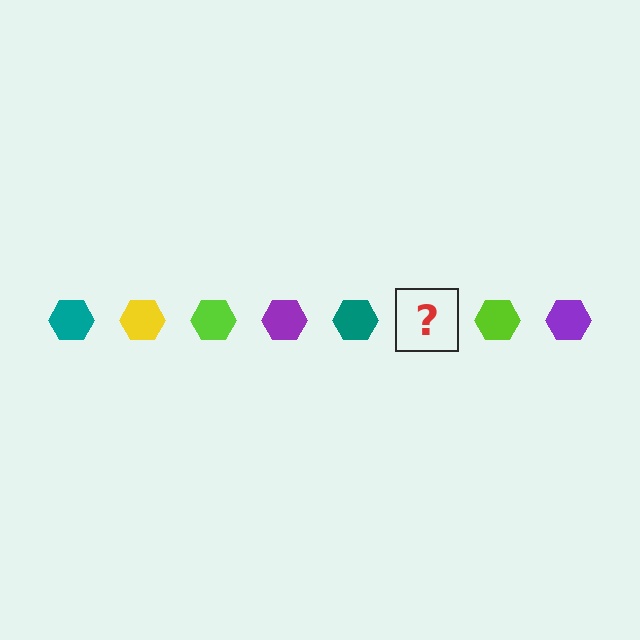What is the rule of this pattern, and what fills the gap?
The rule is that the pattern cycles through teal, yellow, lime, purple hexagons. The gap should be filled with a yellow hexagon.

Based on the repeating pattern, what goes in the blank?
The blank should be a yellow hexagon.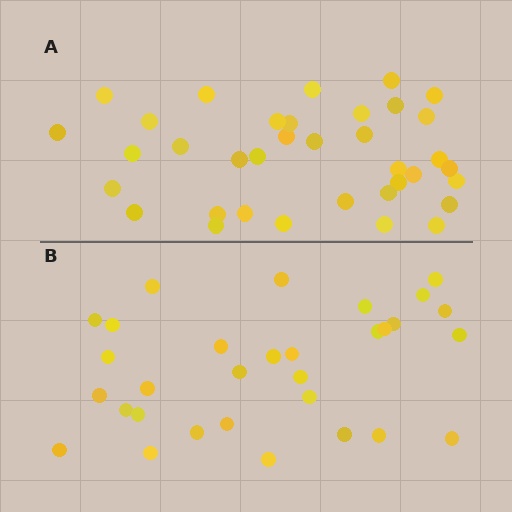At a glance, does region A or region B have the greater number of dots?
Region A (the top region) has more dots.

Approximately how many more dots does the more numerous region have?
Region A has about 5 more dots than region B.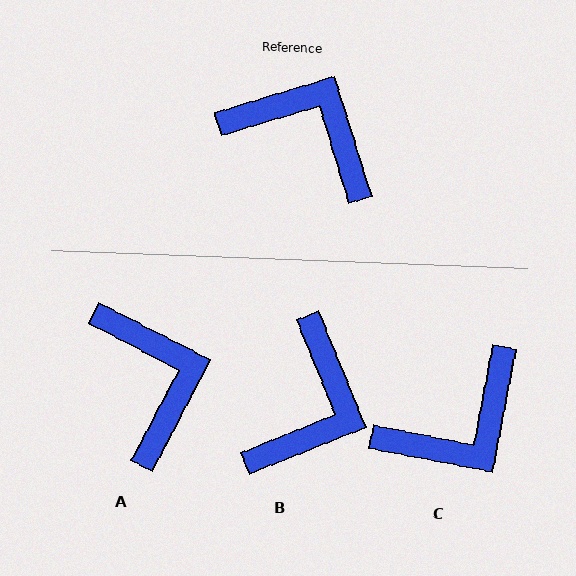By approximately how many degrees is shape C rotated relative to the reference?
Approximately 118 degrees clockwise.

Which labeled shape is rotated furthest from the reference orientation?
C, about 118 degrees away.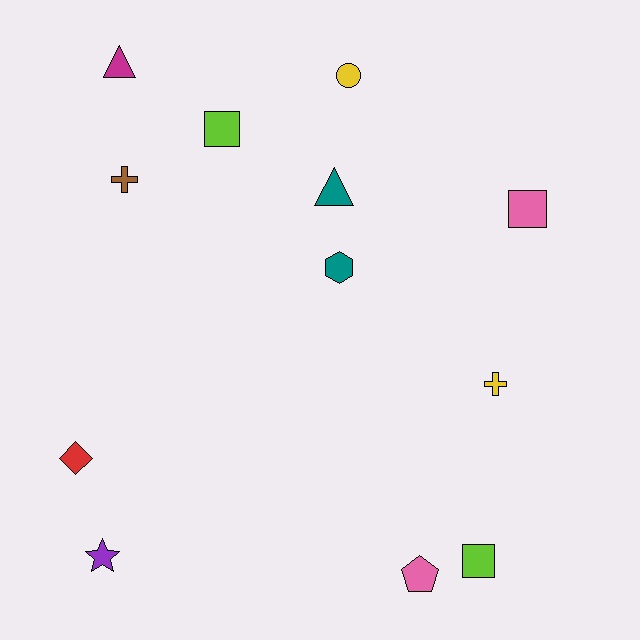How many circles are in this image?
There is 1 circle.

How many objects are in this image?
There are 12 objects.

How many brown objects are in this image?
There is 1 brown object.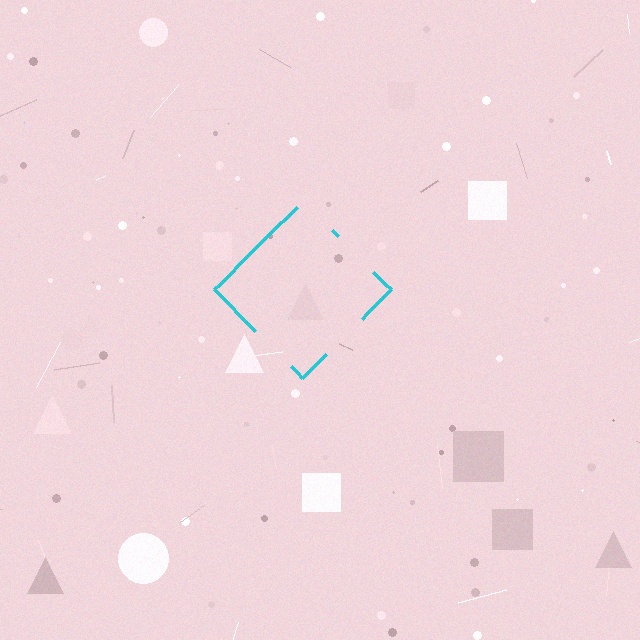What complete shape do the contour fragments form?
The contour fragments form a diamond.